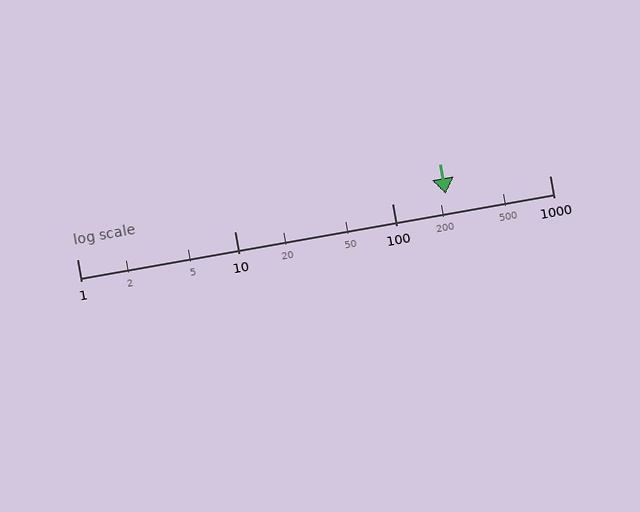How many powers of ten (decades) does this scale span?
The scale spans 3 decades, from 1 to 1000.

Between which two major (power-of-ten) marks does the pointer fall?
The pointer is between 100 and 1000.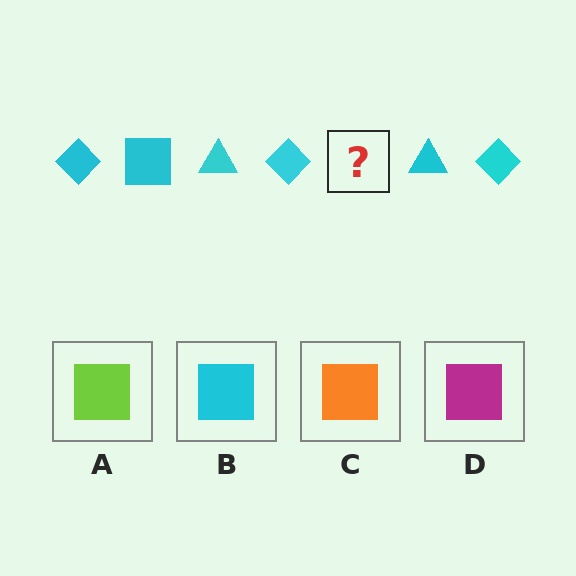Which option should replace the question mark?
Option B.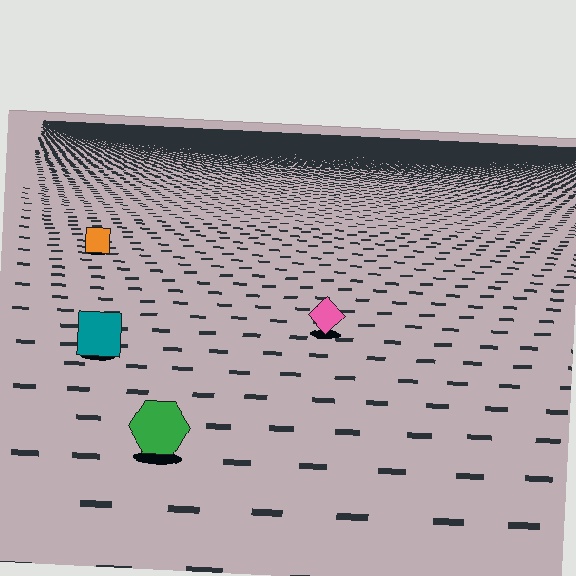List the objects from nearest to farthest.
From nearest to farthest: the green hexagon, the teal square, the pink diamond, the orange square.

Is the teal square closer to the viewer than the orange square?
Yes. The teal square is closer — you can tell from the texture gradient: the ground texture is coarser near it.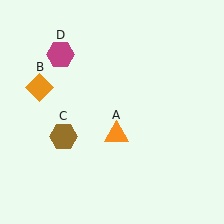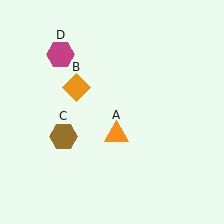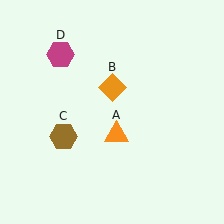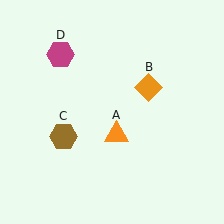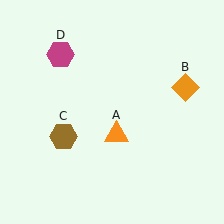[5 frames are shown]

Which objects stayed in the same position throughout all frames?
Orange triangle (object A) and brown hexagon (object C) and magenta hexagon (object D) remained stationary.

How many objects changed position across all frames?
1 object changed position: orange diamond (object B).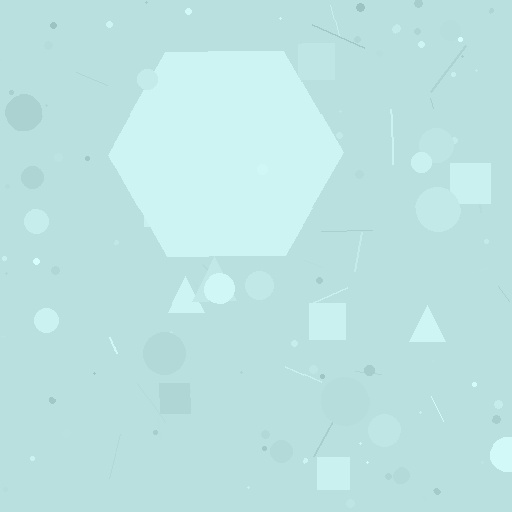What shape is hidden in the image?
A hexagon is hidden in the image.